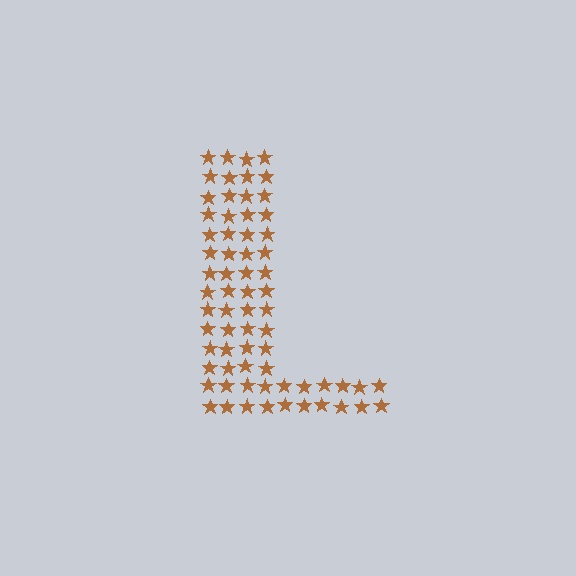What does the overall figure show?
The overall figure shows the letter L.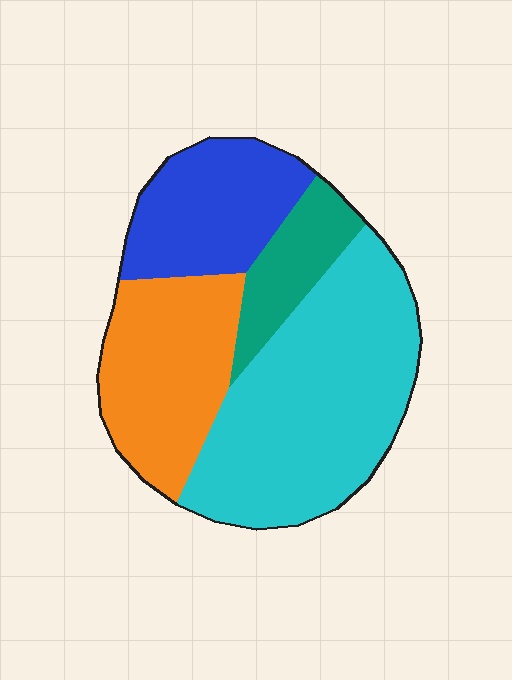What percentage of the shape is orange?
Orange takes up about one quarter (1/4) of the shape.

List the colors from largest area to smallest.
From largest to smallest: cyan, orange, blue, teal.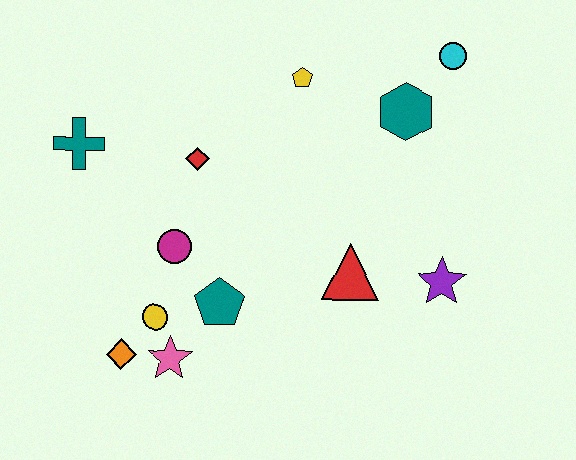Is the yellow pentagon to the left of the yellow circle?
No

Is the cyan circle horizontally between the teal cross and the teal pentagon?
No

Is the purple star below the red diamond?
Yes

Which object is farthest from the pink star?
The cyan circle is farthest from the pink star.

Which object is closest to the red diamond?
The magenta circle is closest to the red diamond.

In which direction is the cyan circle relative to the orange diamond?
The cyan circle is to the right of the orange diamond.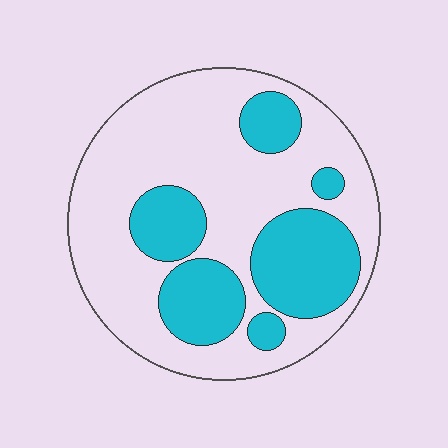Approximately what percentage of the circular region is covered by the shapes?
Approximately 35%.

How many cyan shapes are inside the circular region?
6.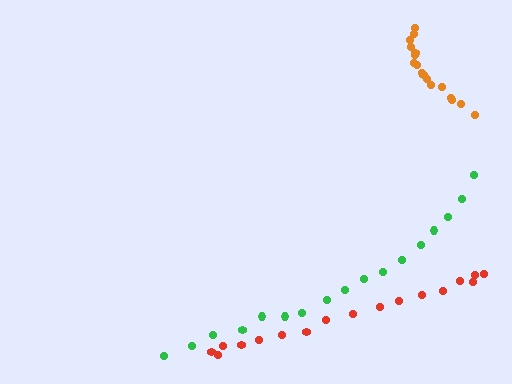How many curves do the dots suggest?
There are 3 distinct paths.